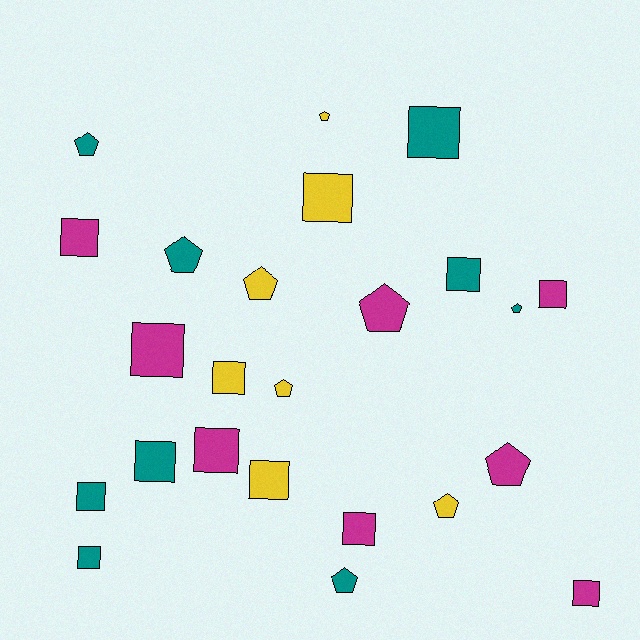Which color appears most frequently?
Teal, with 9 objects.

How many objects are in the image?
There are 24 objects.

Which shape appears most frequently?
Square, with 14 objects.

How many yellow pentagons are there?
There are 4 yellow pentagons.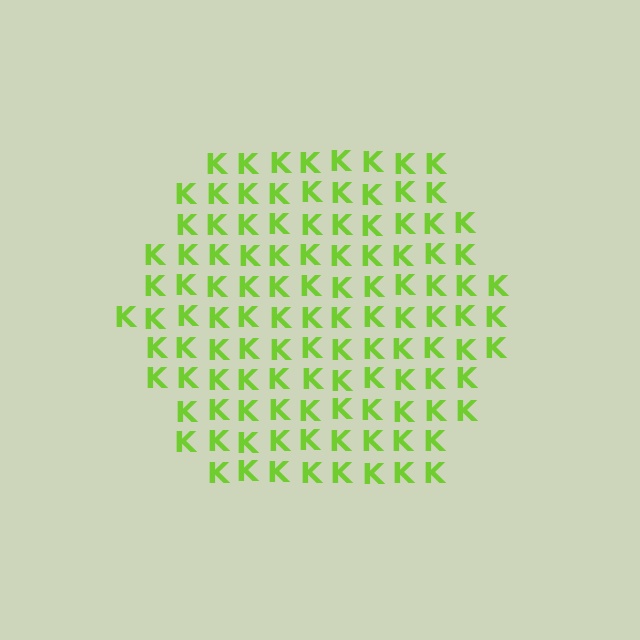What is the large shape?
The large shape is a hexagon.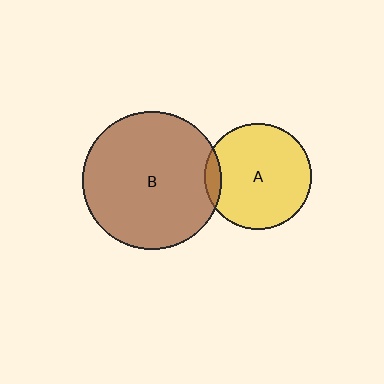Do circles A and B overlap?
Yes.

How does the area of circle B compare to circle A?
Approximately 1.7 times.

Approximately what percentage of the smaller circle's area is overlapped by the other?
Approximately 10%.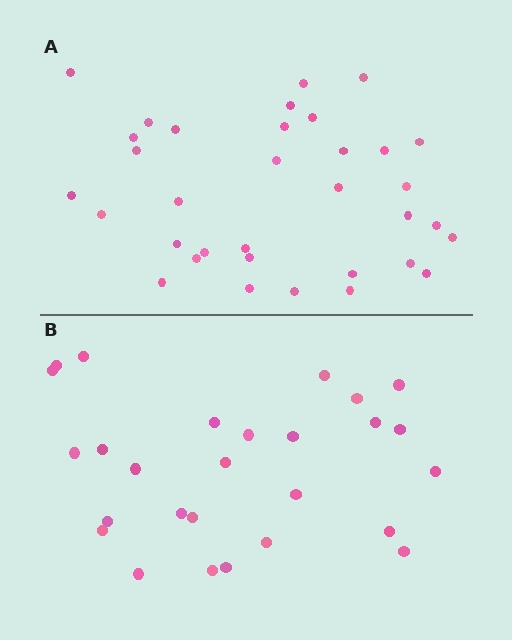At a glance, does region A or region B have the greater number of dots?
Region A (the top region) has more dots.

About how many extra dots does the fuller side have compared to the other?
Region A has roughly 8 or so more dots than region B.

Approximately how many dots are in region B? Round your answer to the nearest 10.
About 30 dots. (The exact count is 27, which rounds to 30.)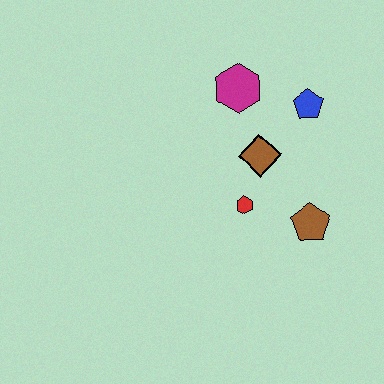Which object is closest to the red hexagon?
The brown diamond is closest to the red hexagon.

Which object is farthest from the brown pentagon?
The magenta hexagon is farthest from the brown pentagon.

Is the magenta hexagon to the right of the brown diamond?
No